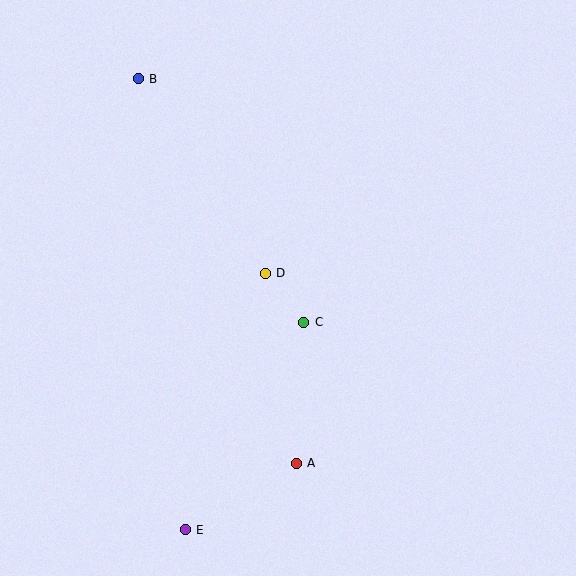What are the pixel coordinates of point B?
Point B is at (138, 79).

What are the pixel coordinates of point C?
Point C is at (304, 322).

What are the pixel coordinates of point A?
Point A is at (296, 463).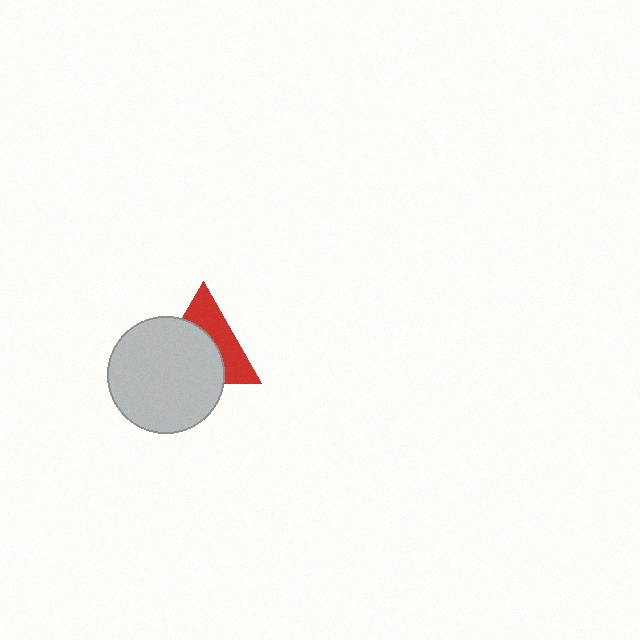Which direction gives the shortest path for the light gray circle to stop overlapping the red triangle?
Moving toward the lower-left gives the shortest separation.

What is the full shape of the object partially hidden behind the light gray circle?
The partially hidden object is a red triangle.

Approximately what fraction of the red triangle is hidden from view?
Roughly 56% of the red triangle is hidden behind the light gray circle.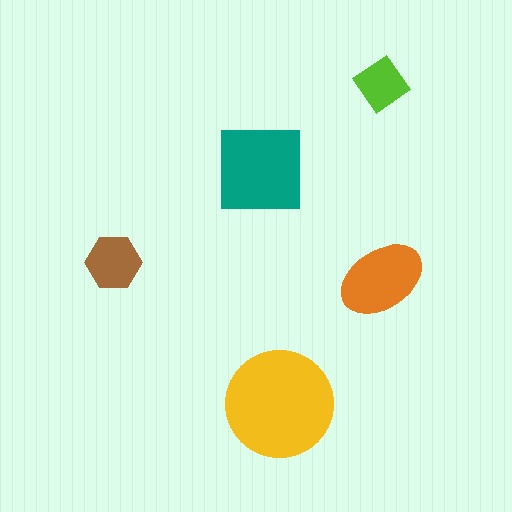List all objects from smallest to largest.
The lime diamond, the brown hexagon, the orange ellipse, the teal square, the yellow circle.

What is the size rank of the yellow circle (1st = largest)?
1st.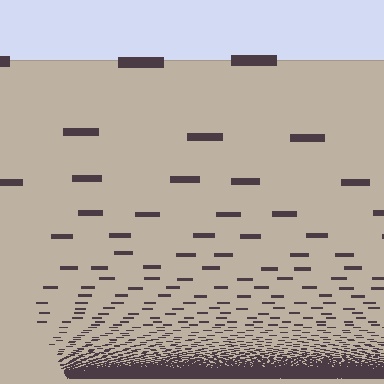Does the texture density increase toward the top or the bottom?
Density increases toward the bottom.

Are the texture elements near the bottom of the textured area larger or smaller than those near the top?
Smaller. The gradient is inverted — elements near the bottom are smaller and denser.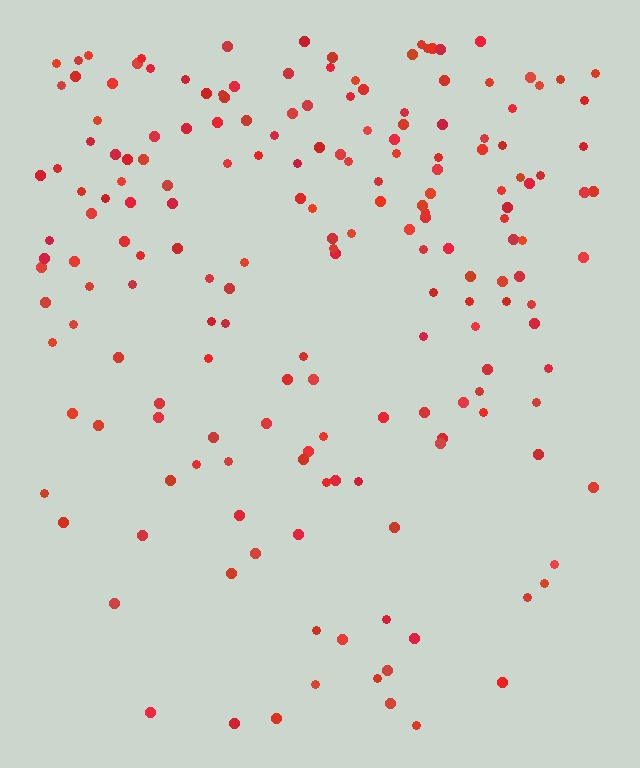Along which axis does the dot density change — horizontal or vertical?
Vertical.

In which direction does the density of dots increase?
From bottom to top, with the top side densest.